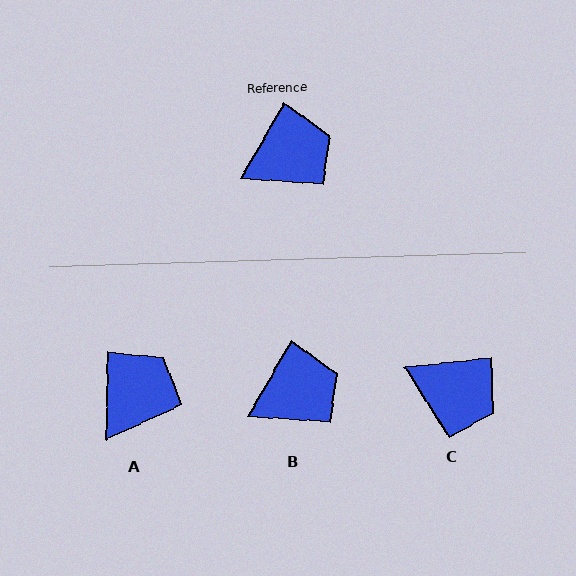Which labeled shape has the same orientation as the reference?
B.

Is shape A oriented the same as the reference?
No, it is off by about 29 degrees.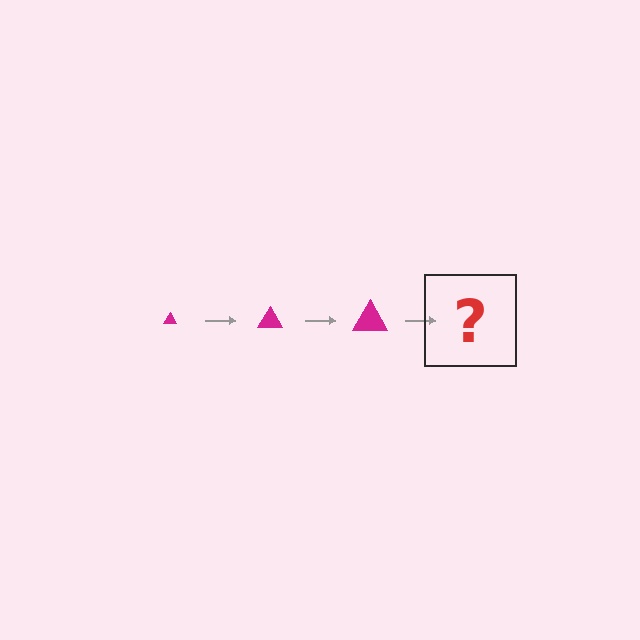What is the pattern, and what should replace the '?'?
The pattern is that the triangle gets progressively larger each step. The '?' should be a magenta triangle, larger than the previous one.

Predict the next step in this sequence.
The next step is a magenta triangle, larger than the previous one.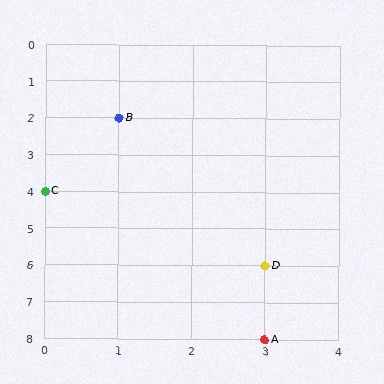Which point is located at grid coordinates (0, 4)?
Point C is at (0, 4).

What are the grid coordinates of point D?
Point D is at grid coordinates (3, 6).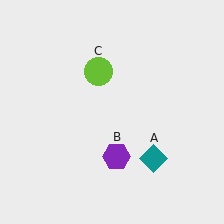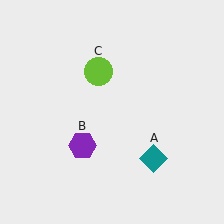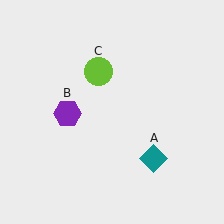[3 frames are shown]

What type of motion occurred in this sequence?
The purple hexagon (object B) rotated clockwise around the center of the scene.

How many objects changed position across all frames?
1 object changed position: purple hexagon (object B).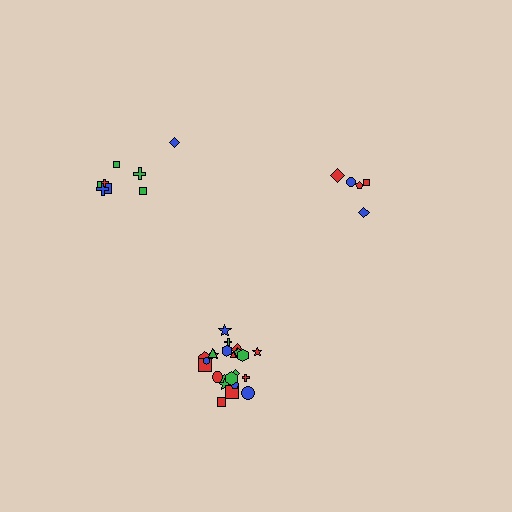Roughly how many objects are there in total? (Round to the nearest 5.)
Roughly 40 objects in total.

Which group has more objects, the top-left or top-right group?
The top-left group.